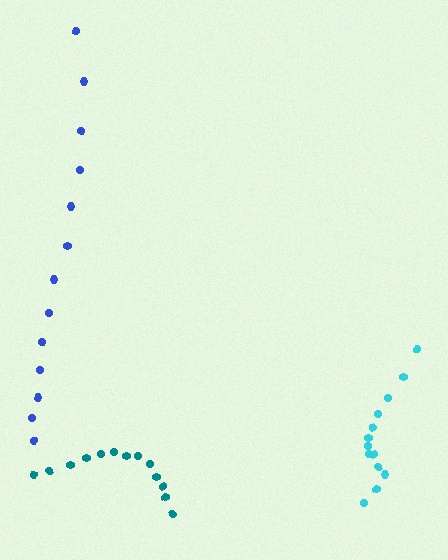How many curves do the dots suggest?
There are 3 distinct paths.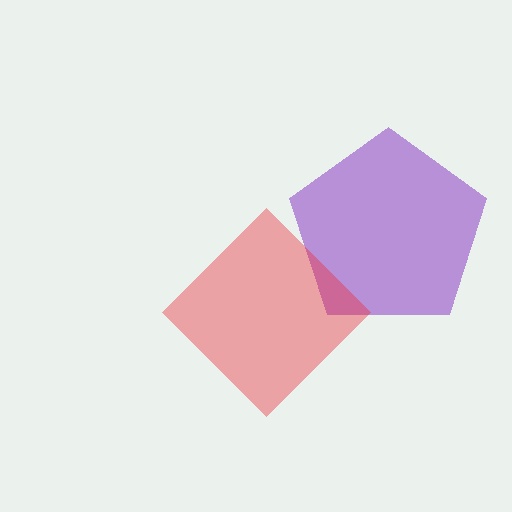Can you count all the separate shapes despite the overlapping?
Yes, there are 2 separate shapes.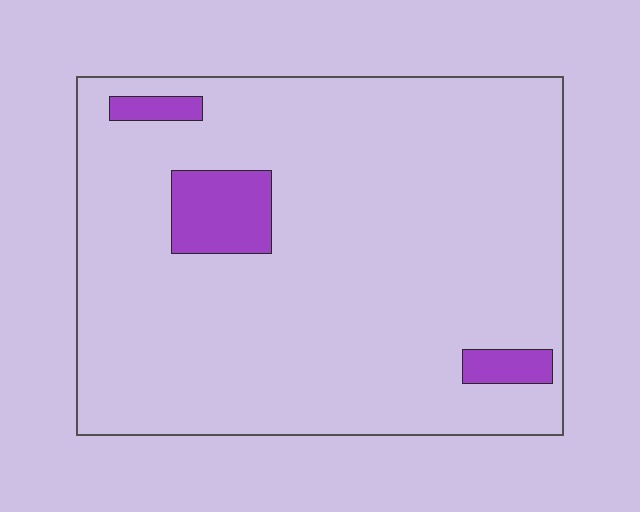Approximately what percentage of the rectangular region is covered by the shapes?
Approximately 10%.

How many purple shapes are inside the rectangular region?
3.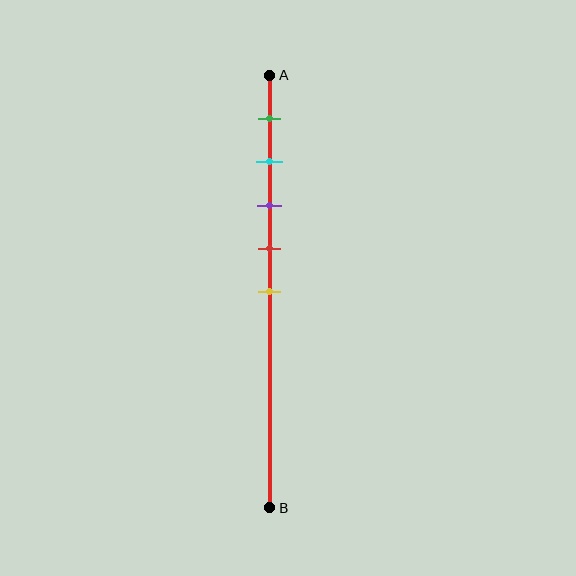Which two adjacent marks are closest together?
The cyan and purple marks are the closest adjacent pair.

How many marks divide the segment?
There are 5 marks dividing the segment.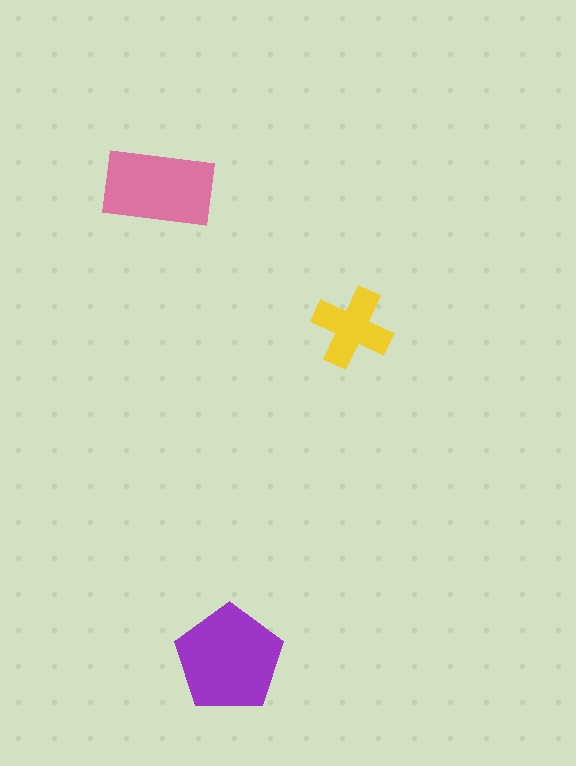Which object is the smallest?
The yellow cross.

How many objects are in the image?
There are 3 objects in the image.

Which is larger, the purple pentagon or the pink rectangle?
The purple pentagon.